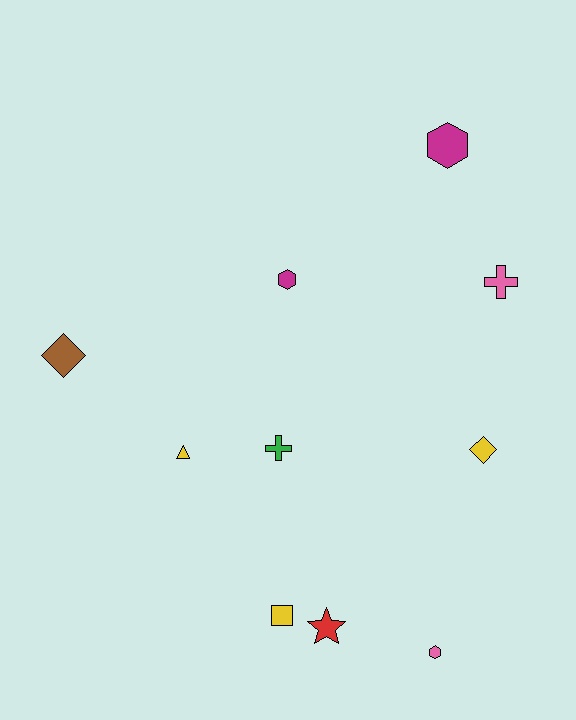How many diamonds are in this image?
There are 2 diamonds.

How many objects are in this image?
There are 10 objects.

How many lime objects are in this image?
There are no lime objects.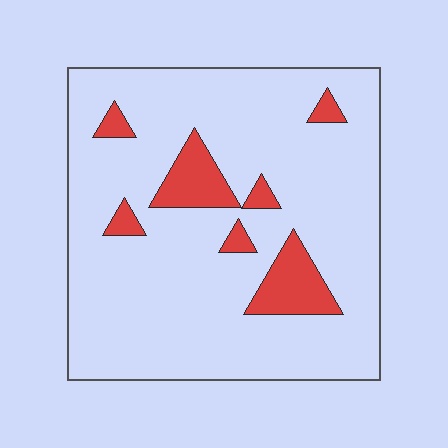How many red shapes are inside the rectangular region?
7.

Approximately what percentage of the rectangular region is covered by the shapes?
Approximately 10%.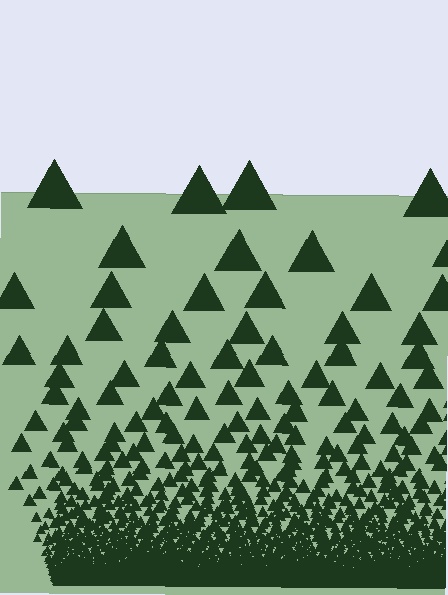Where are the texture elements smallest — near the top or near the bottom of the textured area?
Near the bottom.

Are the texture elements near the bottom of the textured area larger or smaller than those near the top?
Smaller. The gradient is inverted — elements near the bottom are smaller and denser.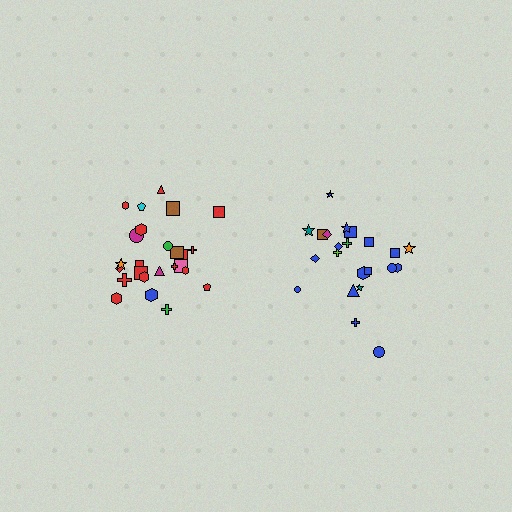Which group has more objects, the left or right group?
The left group.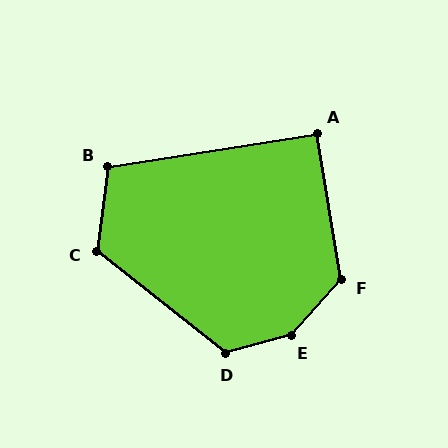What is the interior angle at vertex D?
Approximately 125 degrees (obtuse).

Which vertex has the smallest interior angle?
A, at approximately 91 degrees.